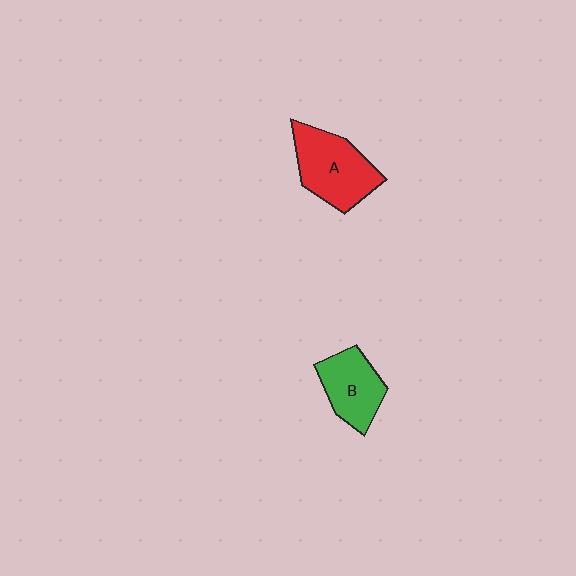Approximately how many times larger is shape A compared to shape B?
Approximately 1.3 times.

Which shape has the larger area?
Shape A (red).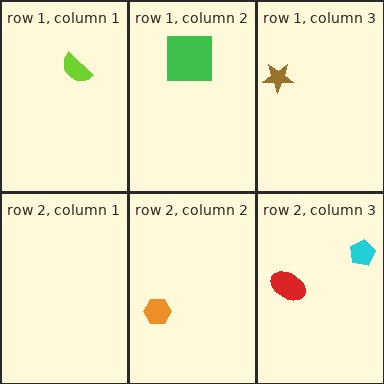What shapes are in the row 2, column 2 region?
The orange hexagon.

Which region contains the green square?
The row 1, column 2 region.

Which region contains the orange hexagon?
The row 2, column 2 region.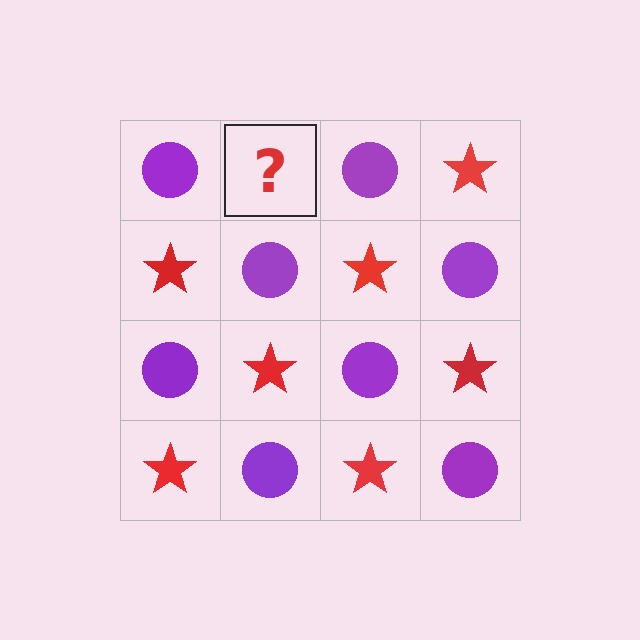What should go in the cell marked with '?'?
The missing cell should contain a red star.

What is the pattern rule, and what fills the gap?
The rule is that it alternates purple circle and red star in a checkerboard pattern. The gap should be filled with a red star.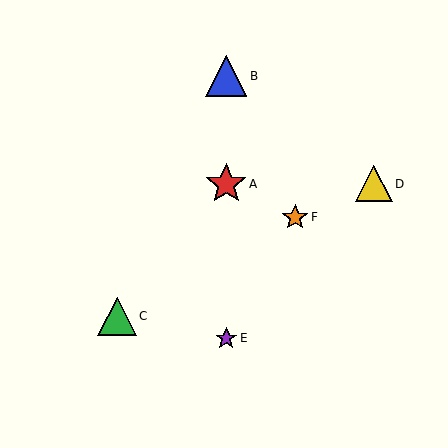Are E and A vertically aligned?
Yes, both are at x≈226.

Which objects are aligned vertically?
Objects A, B, E are aligned vertically.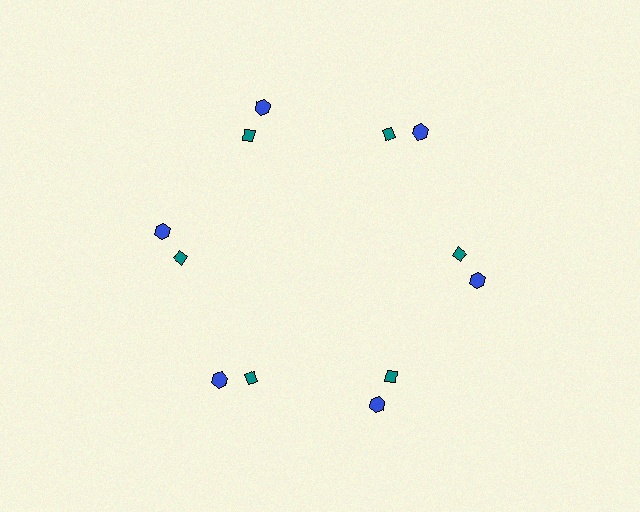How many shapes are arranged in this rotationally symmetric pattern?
There are 12 shapes, arranged in 6 groups of 2.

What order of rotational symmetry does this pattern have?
This pattern has 6-fold rotational symmetry.